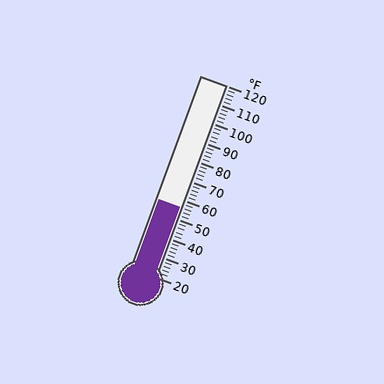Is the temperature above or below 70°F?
The temperature is below 70°F.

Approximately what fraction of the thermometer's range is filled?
The thermometer is filled to approximately 35% of its range.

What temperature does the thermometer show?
The thermometer shows approximately 56°F.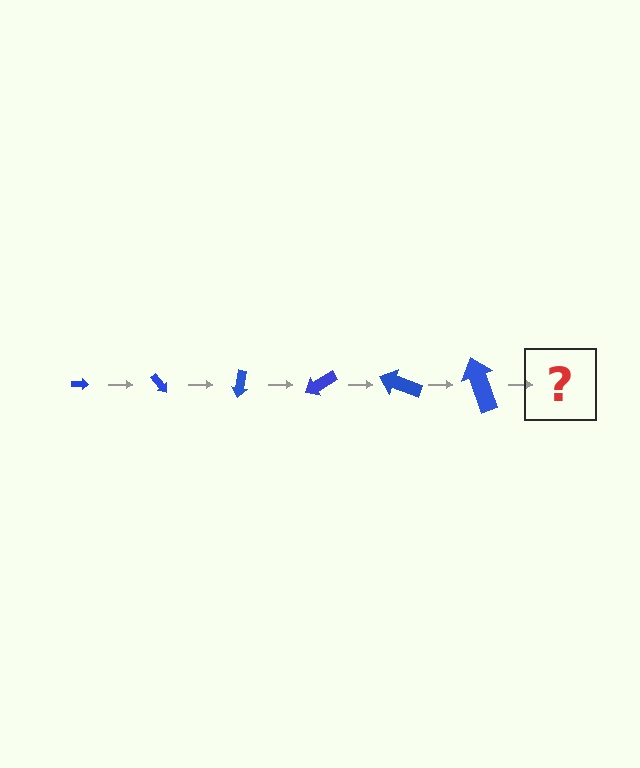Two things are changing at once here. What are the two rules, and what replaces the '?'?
The two rules are that the arrow grows larger each step and it rotates 50 degrees each step. The '?' should be an arrow, larger than the previous one and rotated 300 degrees from the start.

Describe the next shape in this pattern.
It should be an arrow, larger than the previous one and rotated 300 degrees from the start.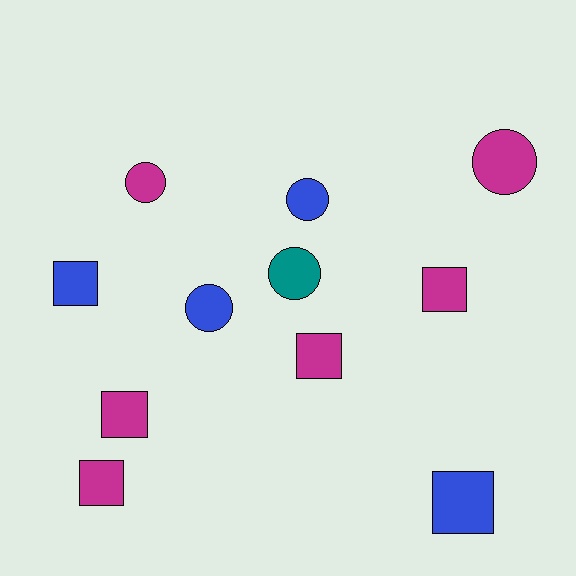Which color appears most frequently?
Magenta, with 6 objects.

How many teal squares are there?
There are no teal squares.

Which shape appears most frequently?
Square, with 6 objects.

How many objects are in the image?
There are 11 objects.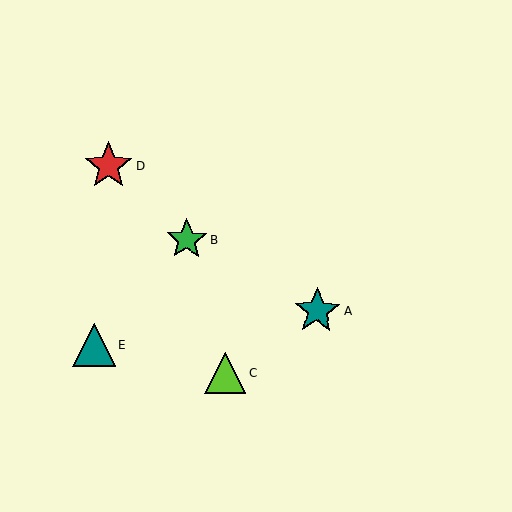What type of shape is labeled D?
Shape D is a red star.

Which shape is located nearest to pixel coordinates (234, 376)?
The lime triangle (labeled C) at (225, 373) is nearest to that location.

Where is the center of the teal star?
The center of the teal star is at (317, 311).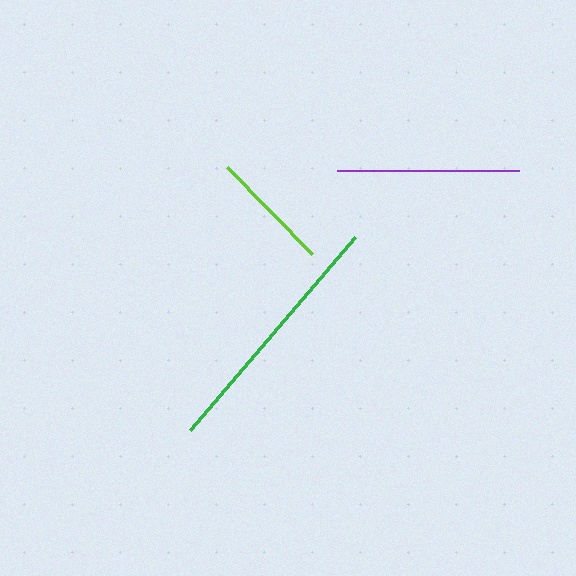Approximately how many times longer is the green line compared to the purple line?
The green line is approximately 1.4 times the length of the purple line.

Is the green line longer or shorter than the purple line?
The green line is longer than the purple line.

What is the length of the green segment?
The green segment is approximately 254 pixels long.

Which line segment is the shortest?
The lime line is the shortest at approximately 121 pixels.